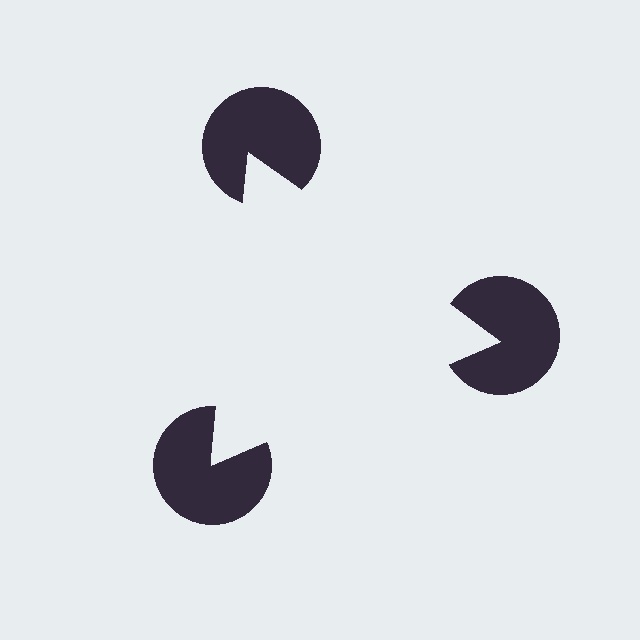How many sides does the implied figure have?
3 sides.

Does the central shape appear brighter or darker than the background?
It typically appears slightly brighter than the background, even though no actual brightness change is drawn.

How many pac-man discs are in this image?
There are 3 — one at each vertex of the illusory triangle.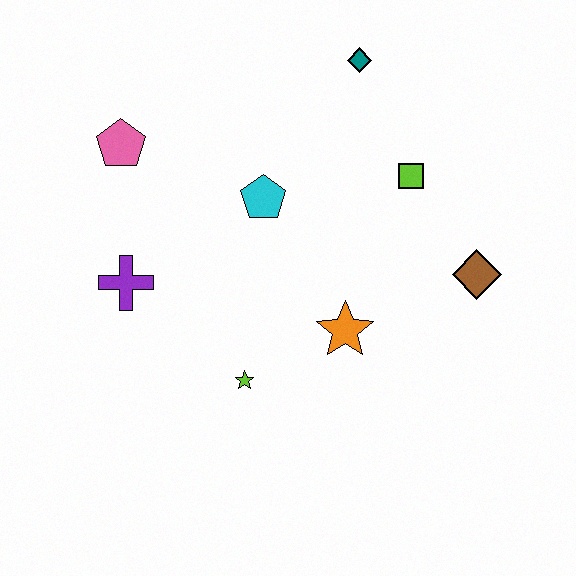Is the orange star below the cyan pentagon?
Yes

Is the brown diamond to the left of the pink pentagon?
No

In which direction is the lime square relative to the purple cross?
The lime square is to the right of the purple cross.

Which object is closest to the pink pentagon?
The purple cross is closest to the pink pentagon.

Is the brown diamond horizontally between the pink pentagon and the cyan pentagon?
No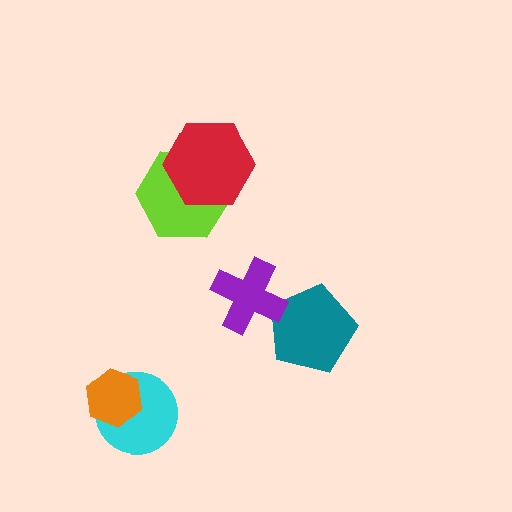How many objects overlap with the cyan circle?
1 object overlaps with the cyan circle.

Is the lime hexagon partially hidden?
Yes, it is partially covered by another shape.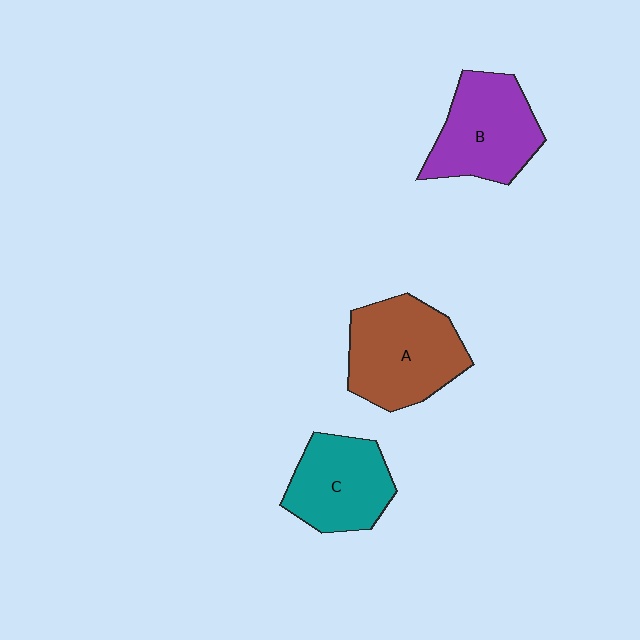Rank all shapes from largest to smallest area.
From largest to smallest: A (brown), B (purple), C (teal).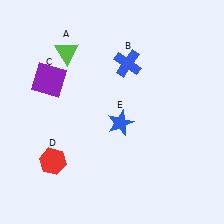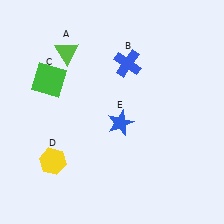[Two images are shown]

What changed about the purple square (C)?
In Image 1, C is purple. In Image 2, it changed to green.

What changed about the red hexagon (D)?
In Image 1, D is red. In Image 2, it changed to yellow.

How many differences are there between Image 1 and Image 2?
There are 2 differences between the two images.